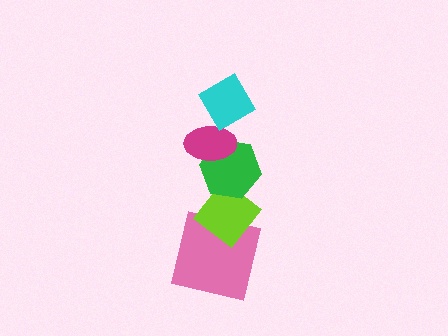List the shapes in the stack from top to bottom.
From top to bottom: the cyan diamond, the magenta ellipse, the green hexagon, the lime diamond, the pink square.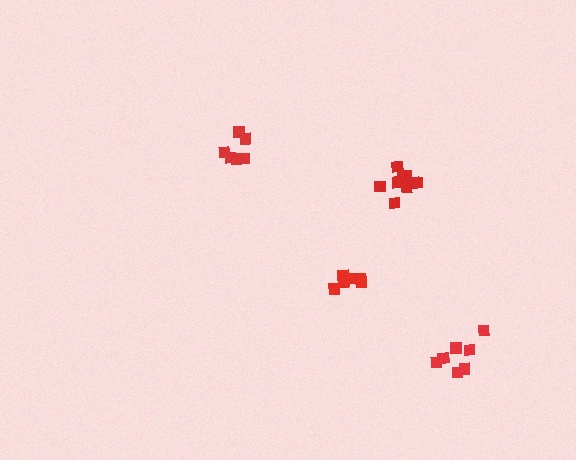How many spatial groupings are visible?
There are 4 spatial groupings.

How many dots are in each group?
Group 1: 6 dots, Group 2: 6 dots, Group 3: 7 dots, Group 4: 9 dots (28 total).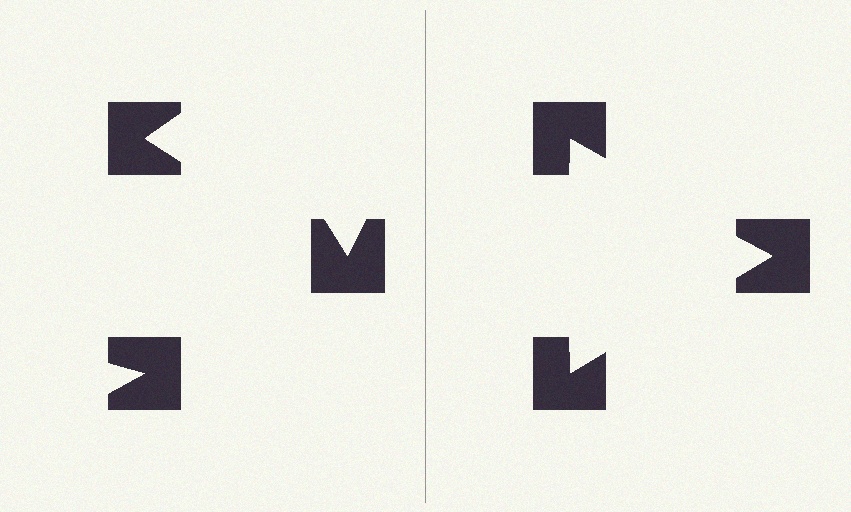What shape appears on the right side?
An illusory triangle.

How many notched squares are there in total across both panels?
6 — 3 on each side.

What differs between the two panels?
The notched squares are positioned identically on both sides; only the wedge orientations differ. On the right they align to a triangle; on the left they are misaligned.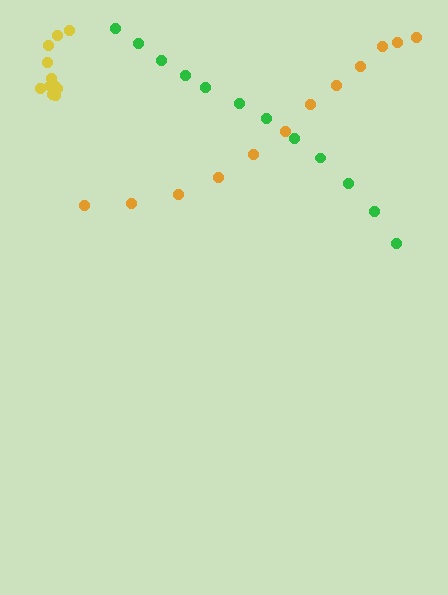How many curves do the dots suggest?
There are 3 distinct paths.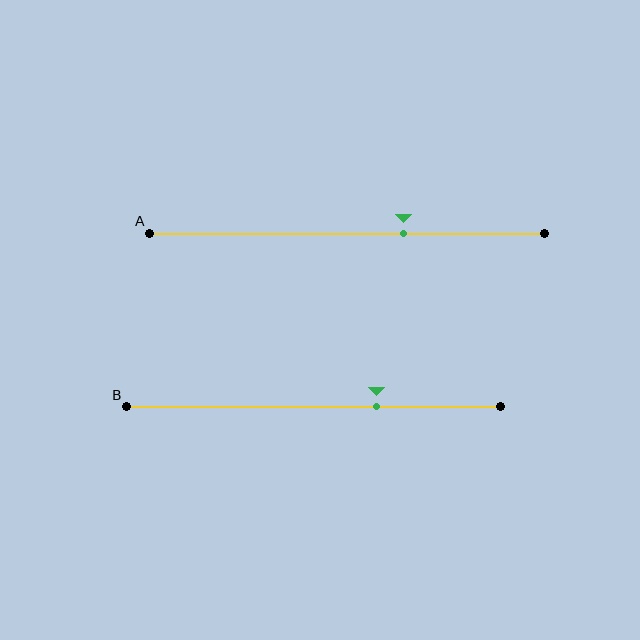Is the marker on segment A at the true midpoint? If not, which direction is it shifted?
No, the marker on segment A is shifted to the right by about 14% of the segment length.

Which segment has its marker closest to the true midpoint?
Segment A has its marker closest to the true midpoint.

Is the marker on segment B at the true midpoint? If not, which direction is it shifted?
No, the marker on segment B is shifted to the right by about 17% of the segment length.